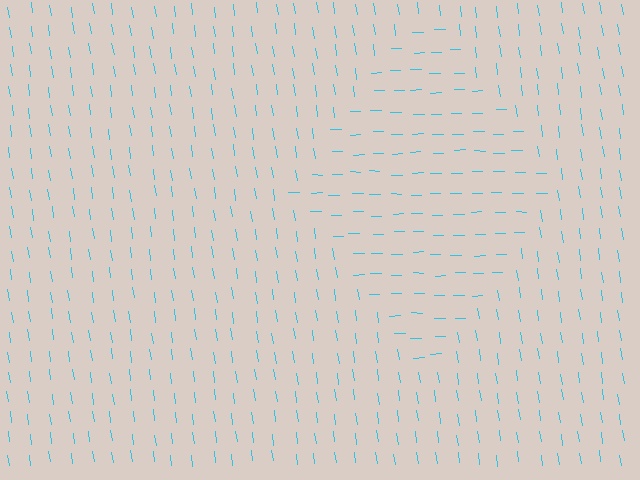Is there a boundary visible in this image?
Yes, there is a texture boundary formed by a change in line orientation.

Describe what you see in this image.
The image is filled with small cyan line segments. A diamond region in the image has lines oriented differently from the surrounding lines, creating a visible texture boundary.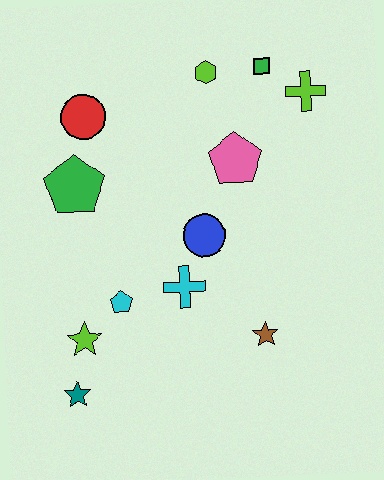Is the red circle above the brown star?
Yes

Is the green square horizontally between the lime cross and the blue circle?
Yes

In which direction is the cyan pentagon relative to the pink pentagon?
The cyan pentagon is below the pink pentagon.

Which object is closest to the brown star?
The cyan cross is closest to the brown star.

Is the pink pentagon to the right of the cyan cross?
Yes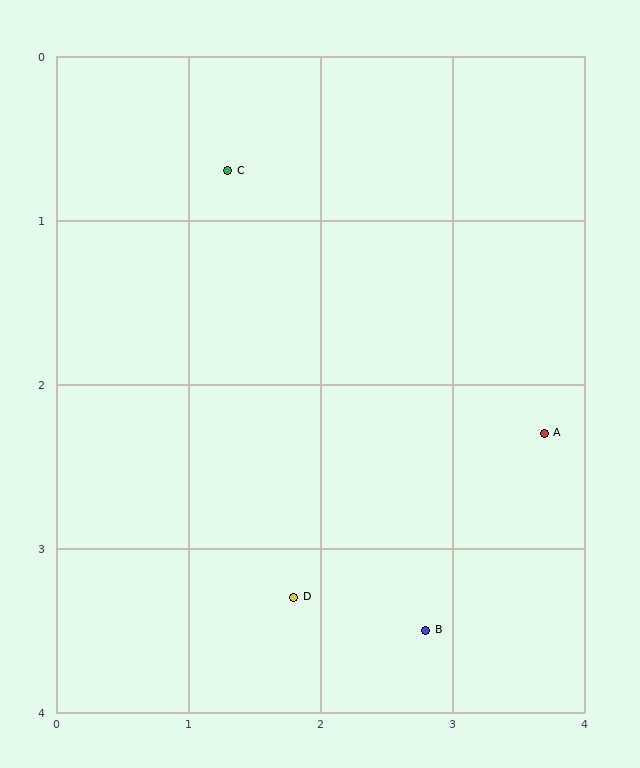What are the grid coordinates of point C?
Point C is at approximately (1.3, 0.7).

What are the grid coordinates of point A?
Point A is at approximately (3.7, 2.3).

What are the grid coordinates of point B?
Point B is at approximately (2.8, 3.5).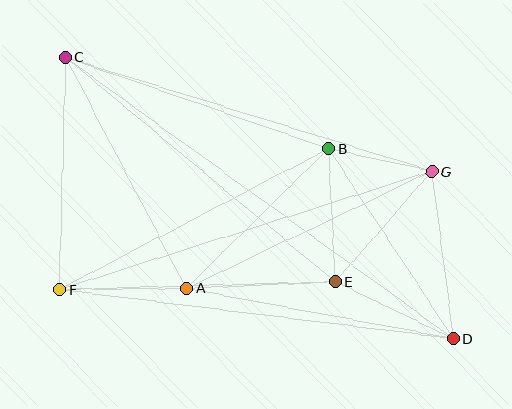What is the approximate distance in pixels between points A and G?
The distance between A and G is approximately 272 pixels.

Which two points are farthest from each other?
Points C and D are farthest from each other.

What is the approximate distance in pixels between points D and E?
The distance between D and E is approximately 131 pixels.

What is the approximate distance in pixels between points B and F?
The distance between B and F is approximately 304 pixels.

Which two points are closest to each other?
Points B and G are closest to each other.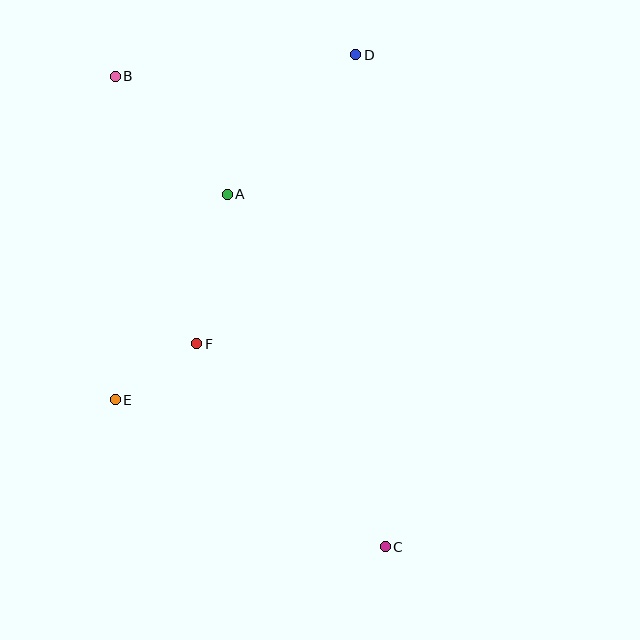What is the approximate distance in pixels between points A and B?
The distance between A and B is approximately 162 pixels.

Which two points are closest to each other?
Points E and F are closest to each other.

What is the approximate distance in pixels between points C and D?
The distance between C and D is approximately 493 pixels.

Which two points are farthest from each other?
Points B and C are farthest from each other.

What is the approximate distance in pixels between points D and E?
The distance between D and E is approximately 421 pixels.